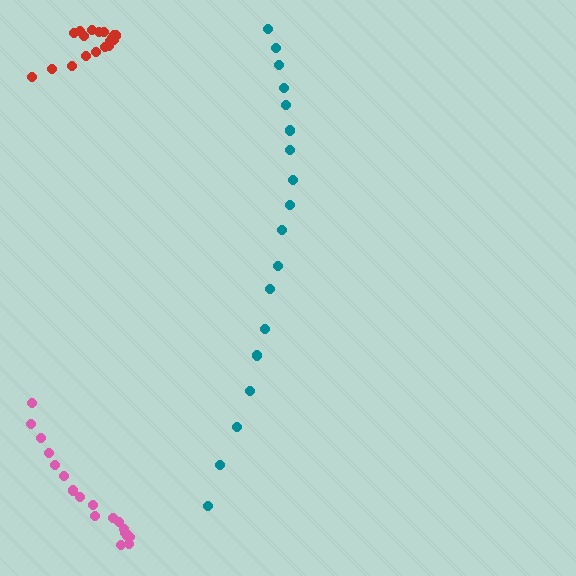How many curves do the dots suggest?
There are 3 distinct paths.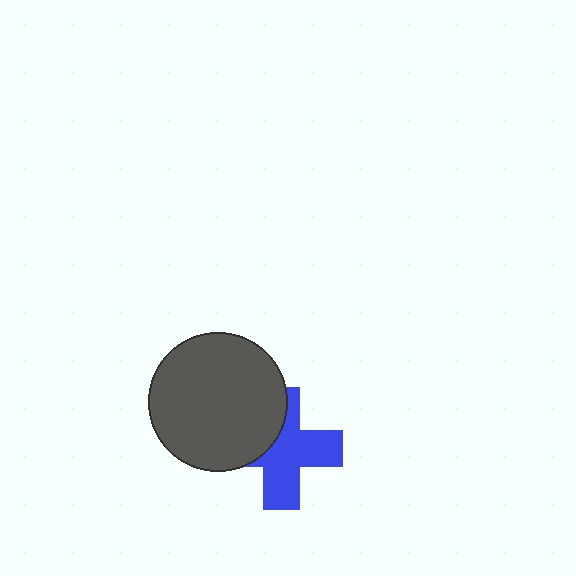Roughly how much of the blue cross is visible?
About half of it is visible (roughly 64%).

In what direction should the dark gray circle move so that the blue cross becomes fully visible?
The dark gray circle should move left. That is the shortest direction to clear the overlap and leave the blue cross fully visible.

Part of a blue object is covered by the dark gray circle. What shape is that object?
It is a cross.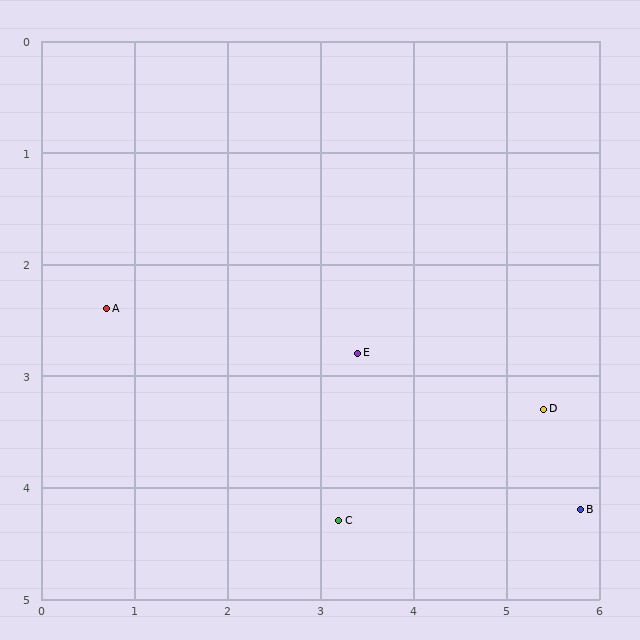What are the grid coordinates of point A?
Point A is at approximately (0.7, 2.4).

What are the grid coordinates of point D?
Point D is at approximately (5.4, 3.3).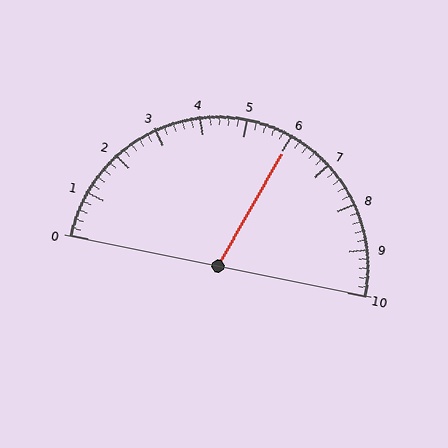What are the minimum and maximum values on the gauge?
The gauge ranges from 0 to 10.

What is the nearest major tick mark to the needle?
The nearest major tick mark is 6.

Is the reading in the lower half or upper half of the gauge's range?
The reading is in the upper half of the range (0 to 10).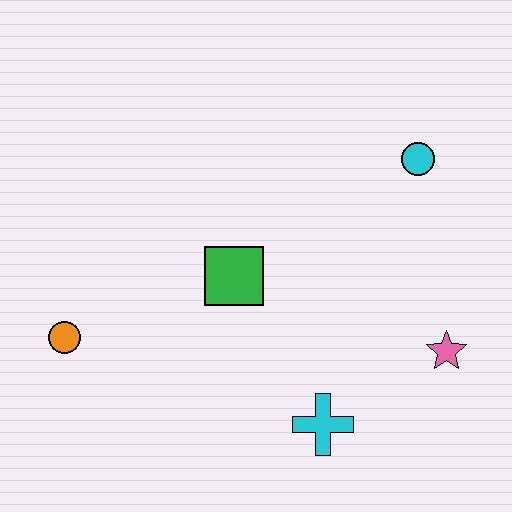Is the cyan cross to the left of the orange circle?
No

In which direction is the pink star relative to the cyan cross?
The pink star is to the right of the cyan cross.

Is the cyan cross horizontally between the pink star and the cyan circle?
No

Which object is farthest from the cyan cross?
The cyan circle is farthest from the cyan cross.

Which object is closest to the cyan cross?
The pink star is closest to the cyan cross.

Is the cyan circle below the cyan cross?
No